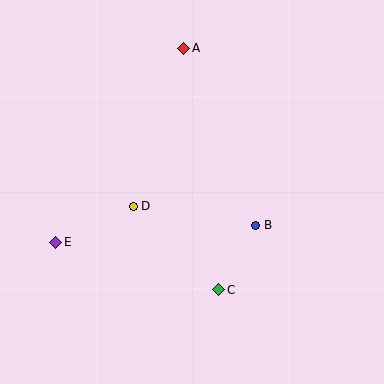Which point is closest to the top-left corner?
Point A is closest to the top-left corner.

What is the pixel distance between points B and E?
The distance between B and E is 201 pixels.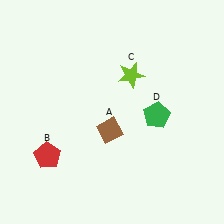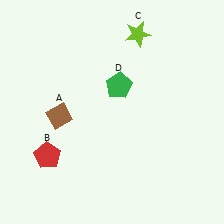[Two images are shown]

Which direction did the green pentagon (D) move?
The green pentagon (D) moved left.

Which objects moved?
The objects that moved are: the brown diamond (A), the lime star (C), the green pentagon (D).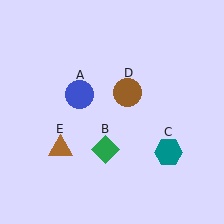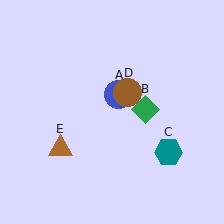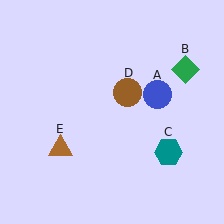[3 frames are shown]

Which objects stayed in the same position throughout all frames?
Teal hexagon (object C) and brown circle (object D) and brown triangle (object E) remained stationary.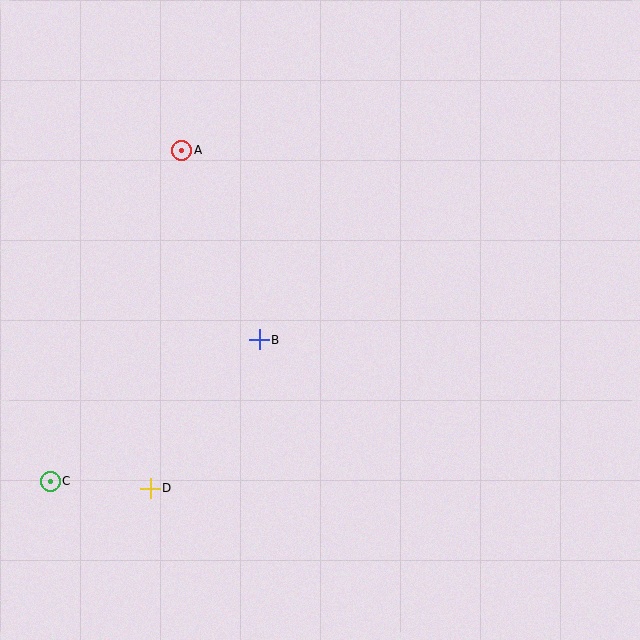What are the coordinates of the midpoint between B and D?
The midpoint between B and D is at (205, 414).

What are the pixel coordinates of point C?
Point C is at (50, 481).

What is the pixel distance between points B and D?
The distance between B and D is 185 pixels.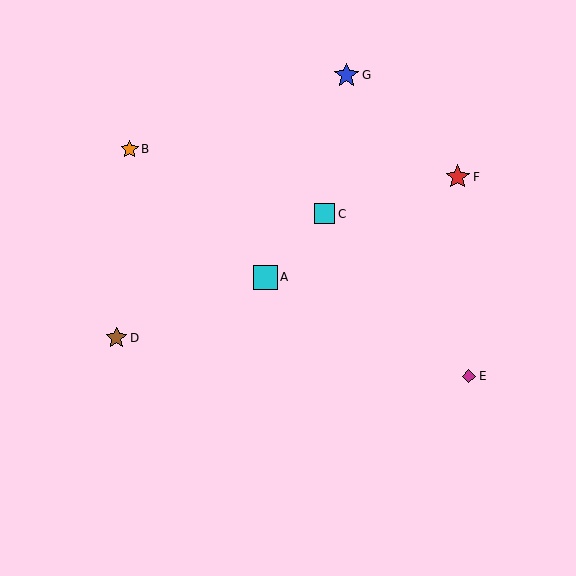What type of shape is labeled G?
Shape G is a blue star.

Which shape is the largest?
The blue star (labeled G) is the largest.